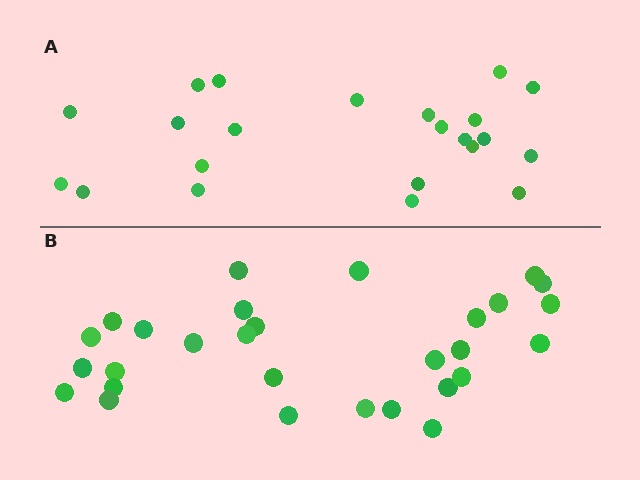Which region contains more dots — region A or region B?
Region B (the bottom region) has more dots.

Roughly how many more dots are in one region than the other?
Region B has roughly 8 or so more dots than region A.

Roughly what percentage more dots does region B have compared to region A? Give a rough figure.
About 30% more.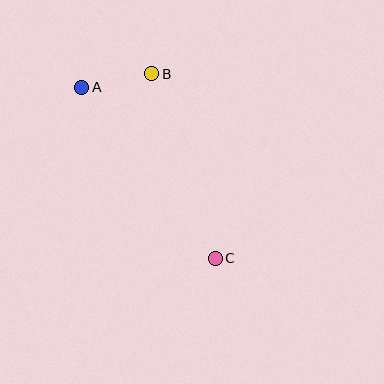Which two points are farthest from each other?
Points A and C are farthest from each other.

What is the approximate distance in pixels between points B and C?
The distance between B and C is approximately 195 pixels.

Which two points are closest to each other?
Points A and B are closest to each other.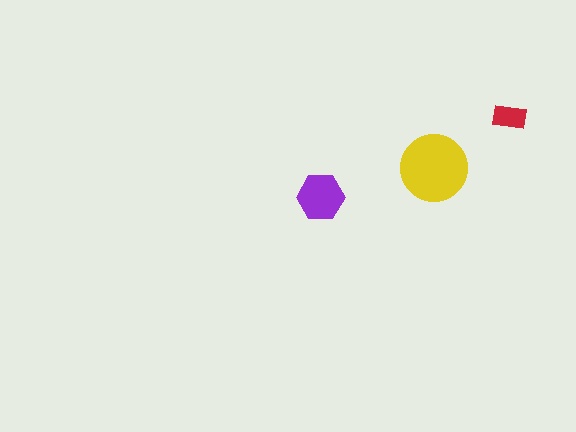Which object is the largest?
The yellow circle.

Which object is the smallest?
The red rectangle.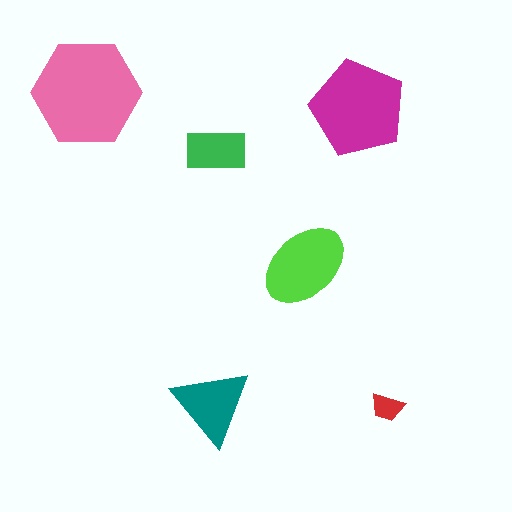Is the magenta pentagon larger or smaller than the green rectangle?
Larger.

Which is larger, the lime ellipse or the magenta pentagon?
The magenta pentagon.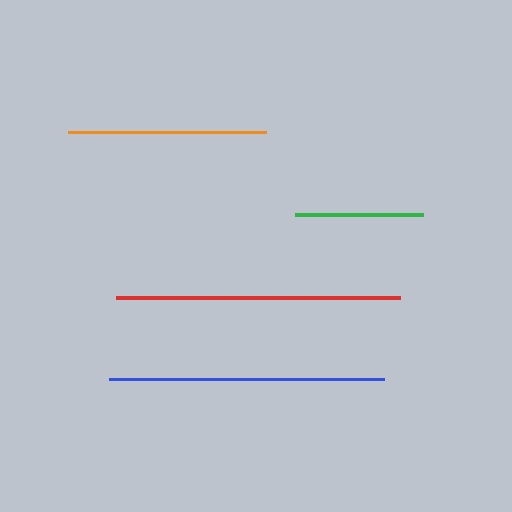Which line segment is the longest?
The red line is the longest at approximately 284 pixels.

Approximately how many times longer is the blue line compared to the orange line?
The blue line is approximately 1.4 times the length of the orange line.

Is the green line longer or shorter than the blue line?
The blue line is longer than the green line.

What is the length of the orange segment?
The orange segment is approximately 199 pixels long.